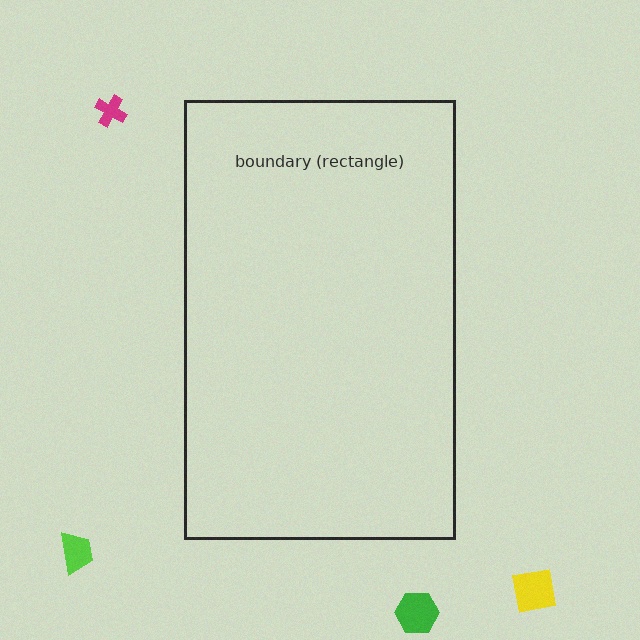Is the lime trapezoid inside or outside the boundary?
Outside.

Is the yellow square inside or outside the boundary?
Outside.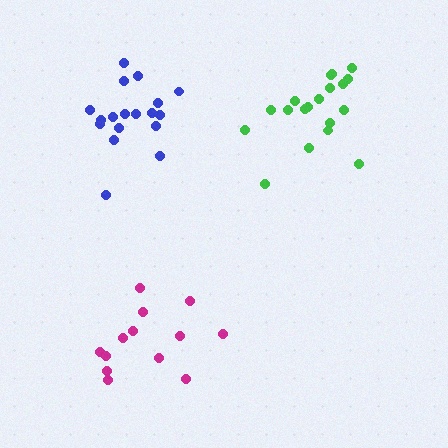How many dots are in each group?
Group 1: 18 dots, Group 2: 13 dots, Group 3: 19 dots (50 total).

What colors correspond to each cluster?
The clusters are colored: blue, magenta, green.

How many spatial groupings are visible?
There are 3 spatial groupings.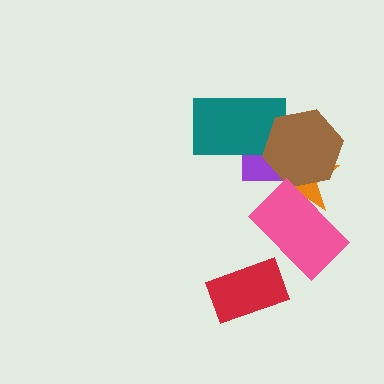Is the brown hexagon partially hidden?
No, no other shape covers it.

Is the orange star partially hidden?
Yes, it is partially covered by another shape.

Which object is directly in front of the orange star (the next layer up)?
The purple rectangle is directly in front of the orange star.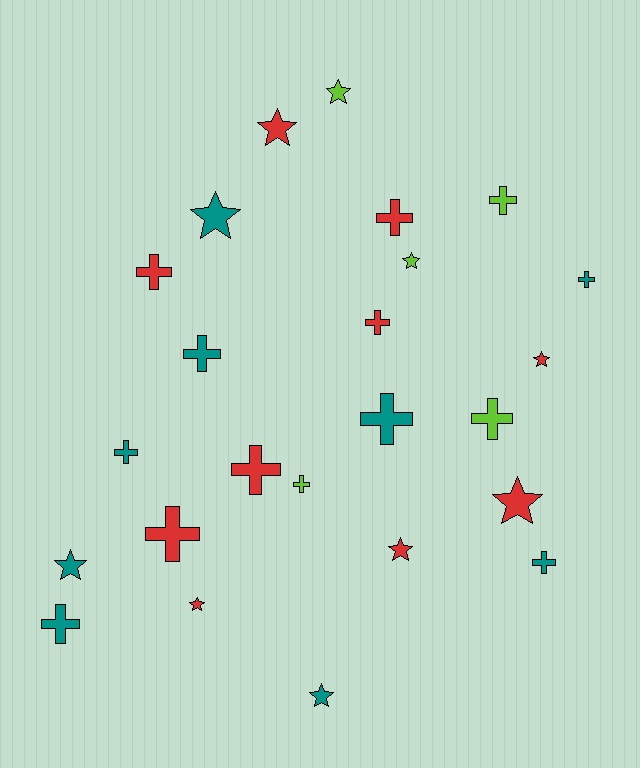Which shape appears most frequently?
Cross, with 14 objects.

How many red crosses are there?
There are 5 red crosses.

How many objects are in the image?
There are 24 objects.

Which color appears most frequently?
Red, with 10 objects.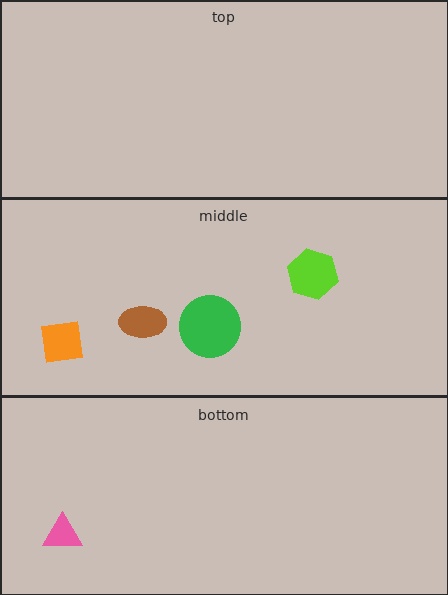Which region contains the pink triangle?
The bottom region.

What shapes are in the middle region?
The brown ellipse, the orange square, the green circle, the lime hexagon.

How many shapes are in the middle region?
4.